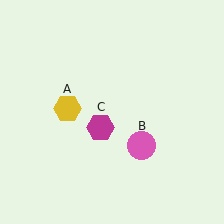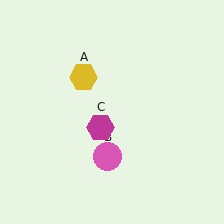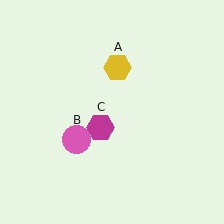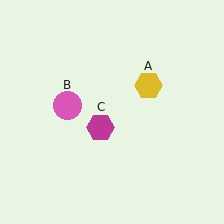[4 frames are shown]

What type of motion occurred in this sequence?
The yellow hexagon (object A), pink circle (object B) rotated clockwise around the center of the scene.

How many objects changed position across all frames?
2 objects changed position: yellow hexagon (object A), pink circle (object B).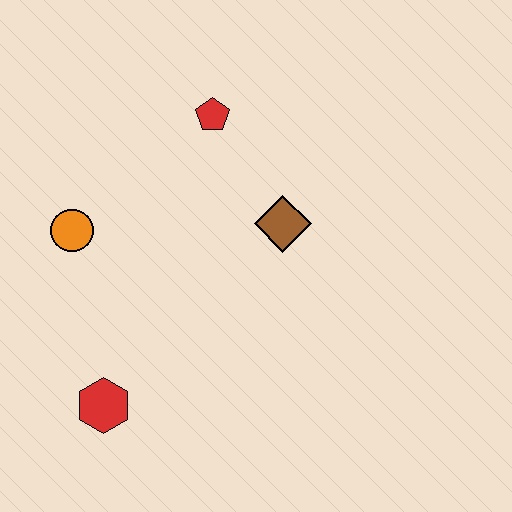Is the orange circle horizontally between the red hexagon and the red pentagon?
No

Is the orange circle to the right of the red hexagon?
No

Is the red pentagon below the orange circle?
No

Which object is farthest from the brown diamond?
The red hexagon is farthest from the brown diamond.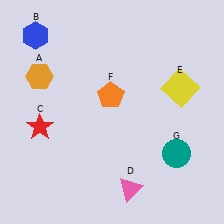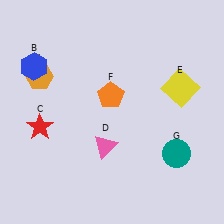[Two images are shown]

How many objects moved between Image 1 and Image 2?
2 objects moved between the two images.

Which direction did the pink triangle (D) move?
The pink triangle (D) moved up.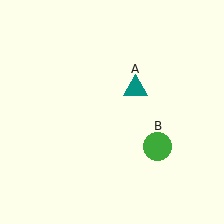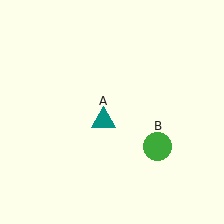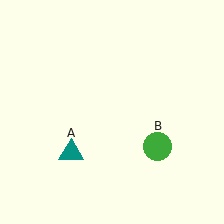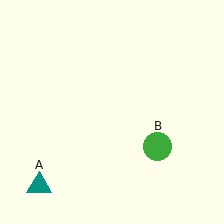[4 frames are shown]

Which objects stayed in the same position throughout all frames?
Green circle (object B) remained stationary.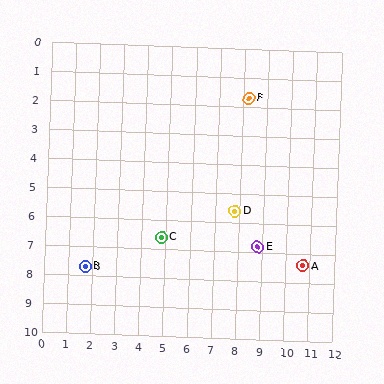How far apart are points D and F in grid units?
Points D and F are about 3.9 grid units apart.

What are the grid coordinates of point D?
Point D is at approximately (7.8, 5.6).